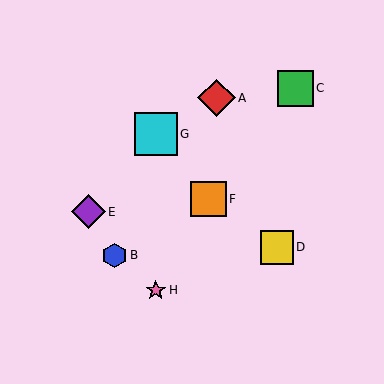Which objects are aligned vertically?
Objects G, H are aligned vertically.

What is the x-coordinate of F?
Object F is at x≈209.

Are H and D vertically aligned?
No, H is at x≈156 and D is at x≈277.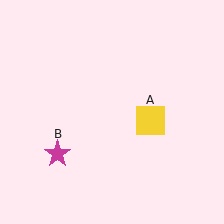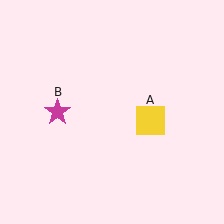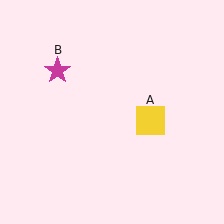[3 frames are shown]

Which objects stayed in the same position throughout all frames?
Yellow square (object A) remained stationary.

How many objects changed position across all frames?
1 object changed position: magenta star (object B).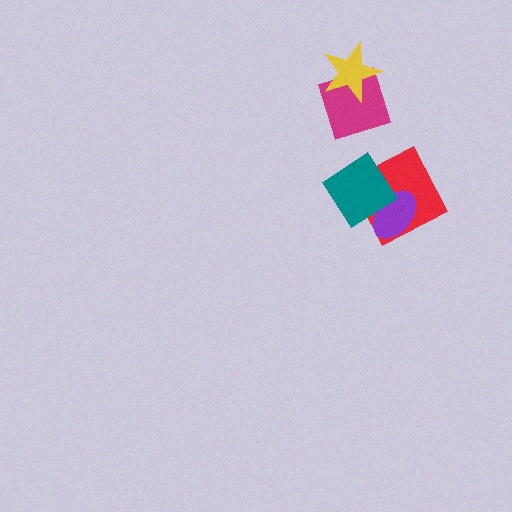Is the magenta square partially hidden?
Yes, it is partially covered by another shape.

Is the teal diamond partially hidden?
No, no other shape covers it.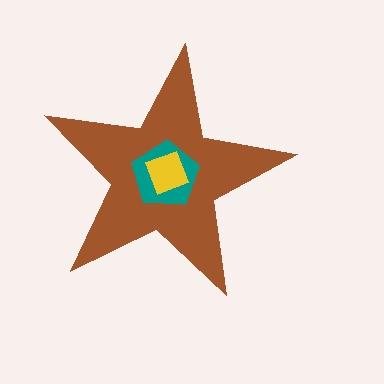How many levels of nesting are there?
3.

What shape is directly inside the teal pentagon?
The yellow square.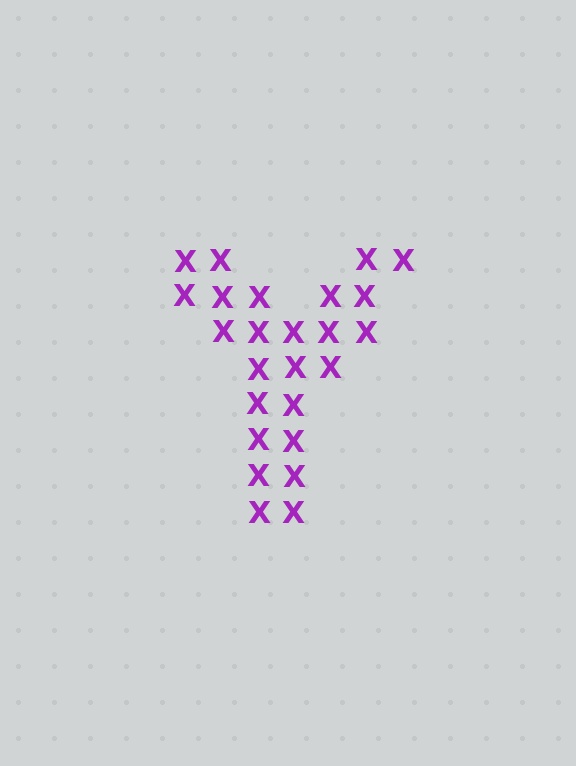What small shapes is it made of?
It is made of small letter X's.